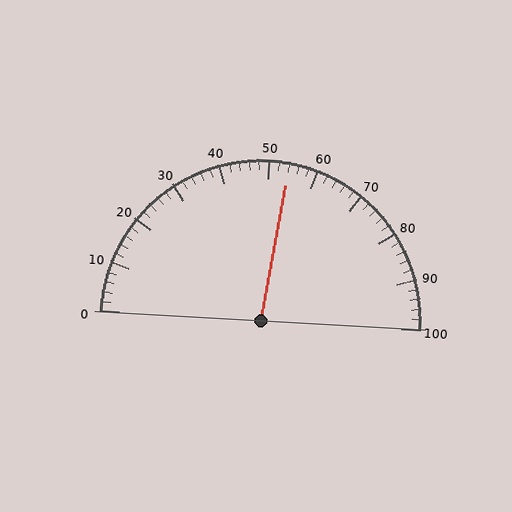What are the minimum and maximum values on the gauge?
The gauge ranges from 0 to 100.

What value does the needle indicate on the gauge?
The needle indicates approximately 54.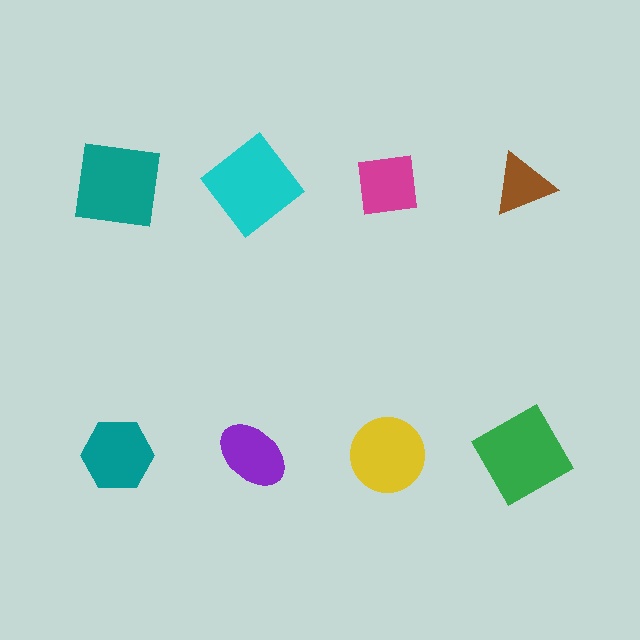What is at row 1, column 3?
A magenta square.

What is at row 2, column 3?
A yellow circle.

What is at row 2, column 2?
A purple ellipse.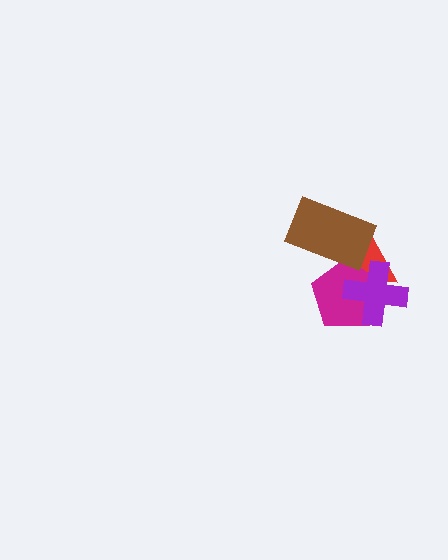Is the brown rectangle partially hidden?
No, no other shape covers it.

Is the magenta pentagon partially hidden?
Yes, it is partially covered by another shape.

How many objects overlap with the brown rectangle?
2 objects overlap with the brown rectangle.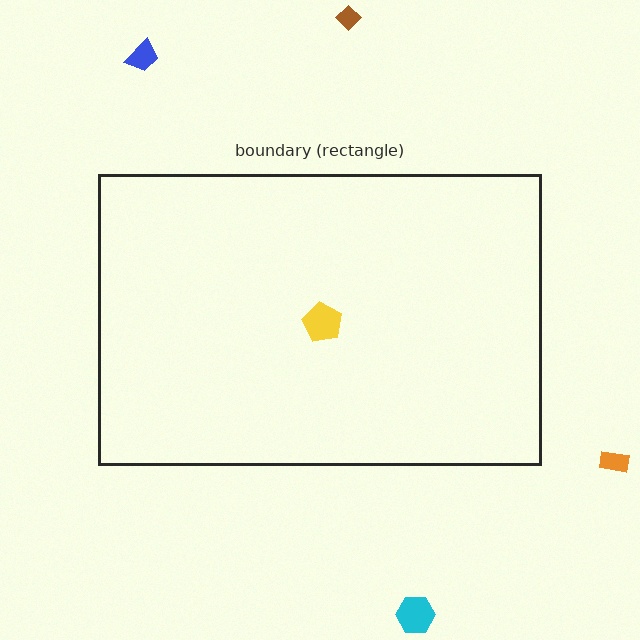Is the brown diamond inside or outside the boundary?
Outside.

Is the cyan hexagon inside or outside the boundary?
Outside.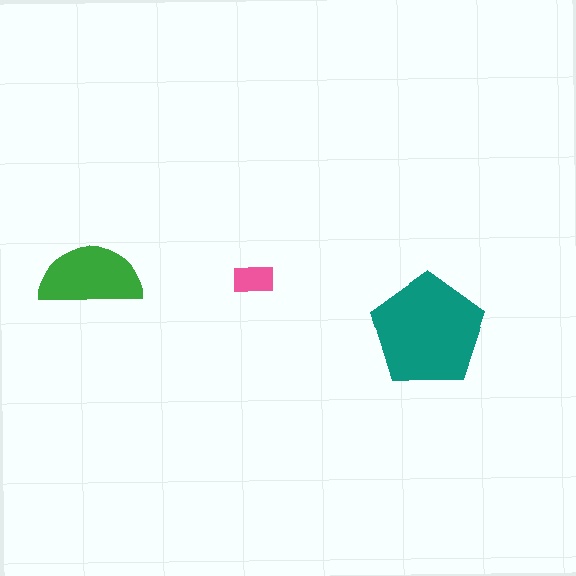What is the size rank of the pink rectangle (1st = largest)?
3rd.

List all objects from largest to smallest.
The teal pentagon, the green semicircle, the pink rectangle.